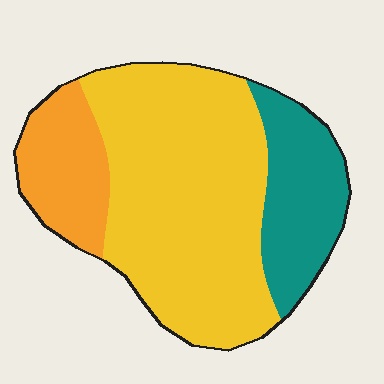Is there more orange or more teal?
Teal.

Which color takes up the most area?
Yellow, at roughly 60%.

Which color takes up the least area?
Orange, at roughly 15%.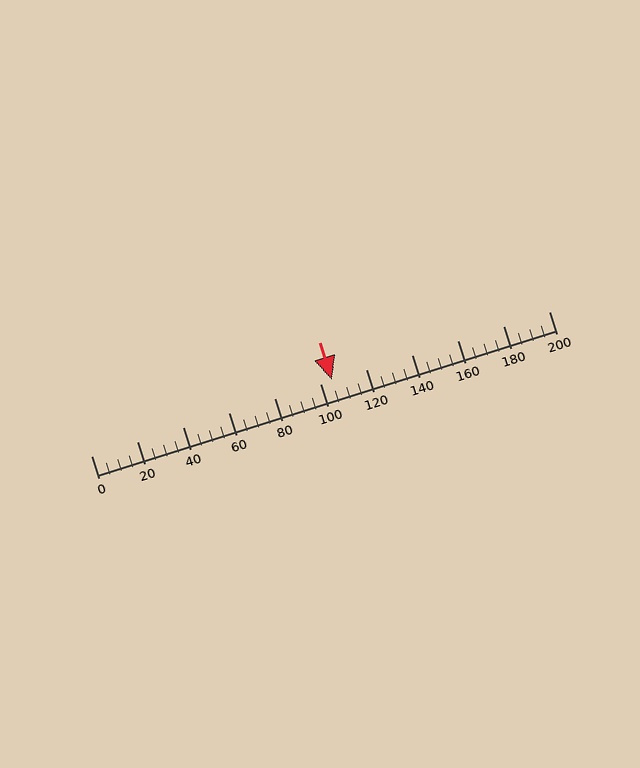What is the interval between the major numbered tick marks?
The major tick marks are spaced 20 units apart.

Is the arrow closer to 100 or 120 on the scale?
The arrow is closer to 100.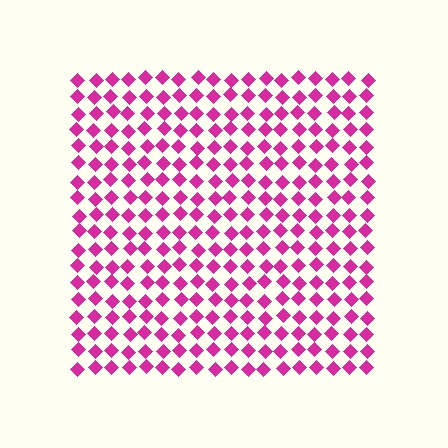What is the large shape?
The large shape is a square.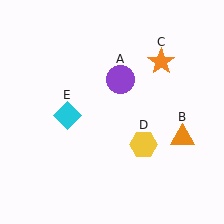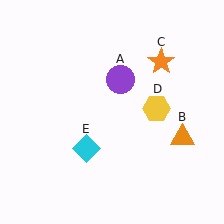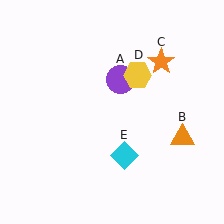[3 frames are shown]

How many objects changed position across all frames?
2 objects changed position: yellow hexagon (object D), cyan diamond (object E).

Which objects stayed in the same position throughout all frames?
Purple circle (object A) and orange triangle (object B) and orange star (object C) remained stationary.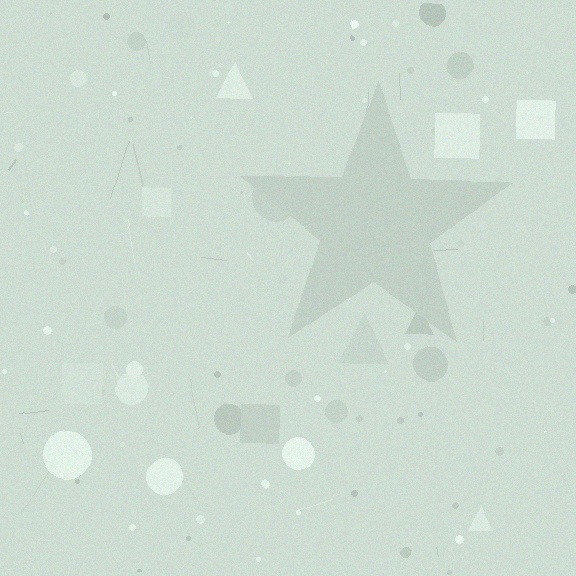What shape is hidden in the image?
A star is hidden in the image.